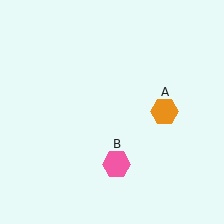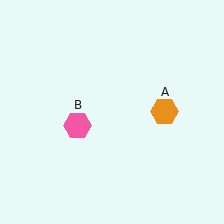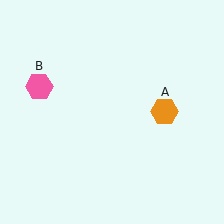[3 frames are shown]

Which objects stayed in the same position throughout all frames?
Orange hexagon (object A) remained stationary.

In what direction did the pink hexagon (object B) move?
The pink hexagon (object B) moved up and to the left.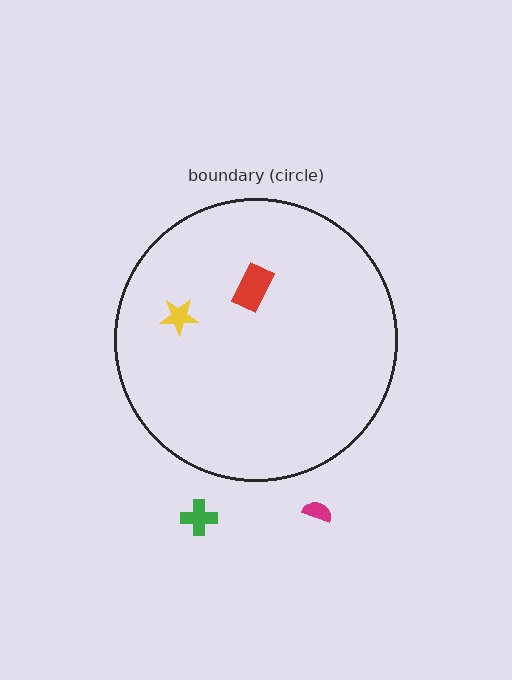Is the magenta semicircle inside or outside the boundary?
Outside.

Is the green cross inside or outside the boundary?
Outside.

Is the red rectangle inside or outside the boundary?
Inside.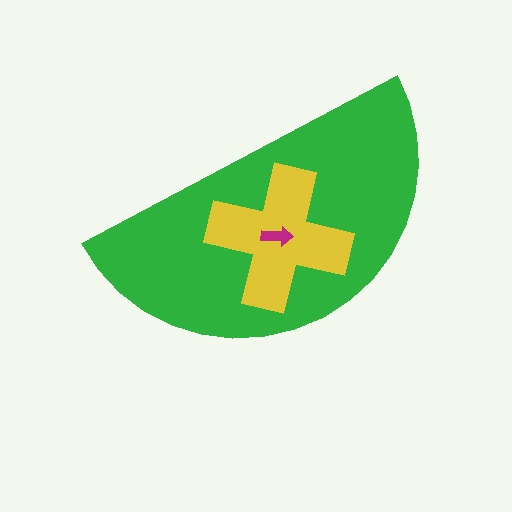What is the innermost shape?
The magenta arrow.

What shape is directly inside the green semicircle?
The yellow cross.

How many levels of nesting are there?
3.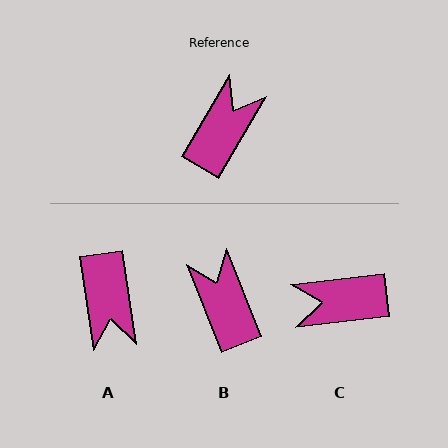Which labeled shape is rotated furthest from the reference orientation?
A, about 141 degrees away.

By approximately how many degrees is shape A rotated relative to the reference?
Approximately 141 degrees clockwise.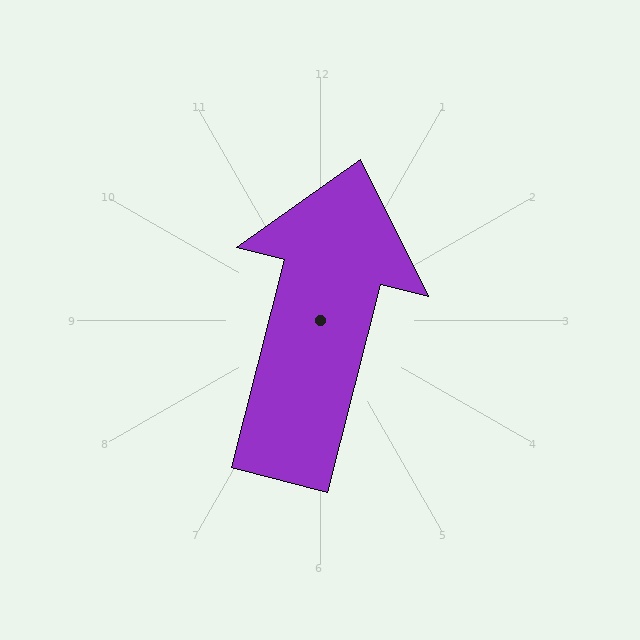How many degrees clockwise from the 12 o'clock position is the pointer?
Approximately 14 degrees.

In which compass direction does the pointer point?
North.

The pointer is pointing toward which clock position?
Roughly 12 o'clock.